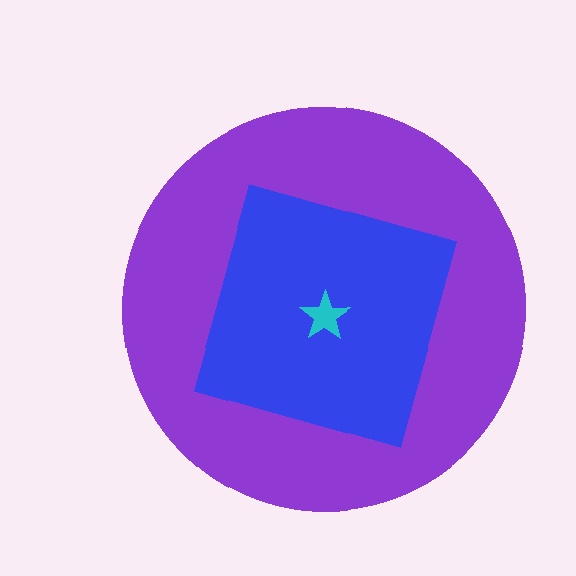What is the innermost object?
The cyan star.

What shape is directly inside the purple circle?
The blue square.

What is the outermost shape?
The purple circle.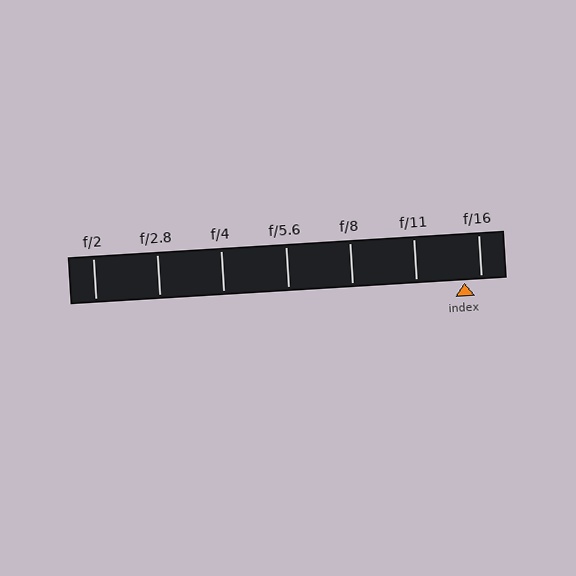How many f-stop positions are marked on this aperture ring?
There are 7 f-stop positions marked.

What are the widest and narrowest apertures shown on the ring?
The widest aperture shown is f/2 and the narrowest is f/16.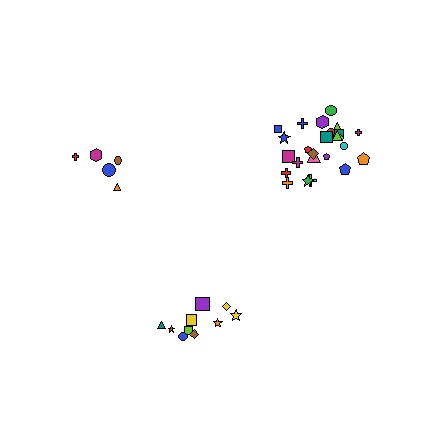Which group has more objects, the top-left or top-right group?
The top-right group.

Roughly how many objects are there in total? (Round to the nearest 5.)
Roughly 40 objects in total.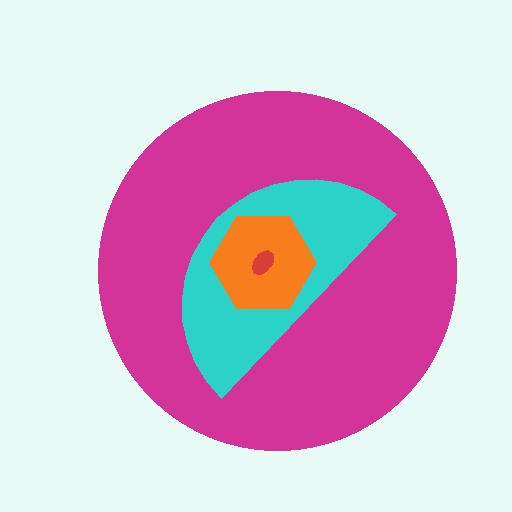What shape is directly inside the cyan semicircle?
The orange hexagon.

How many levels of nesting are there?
4.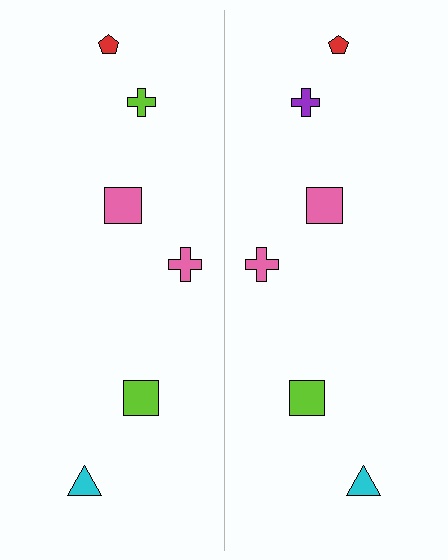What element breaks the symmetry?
The purple cross on the right side breaks the symmetry — its mirror counterpart is lime.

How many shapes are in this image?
There are 12 shapes in this image.